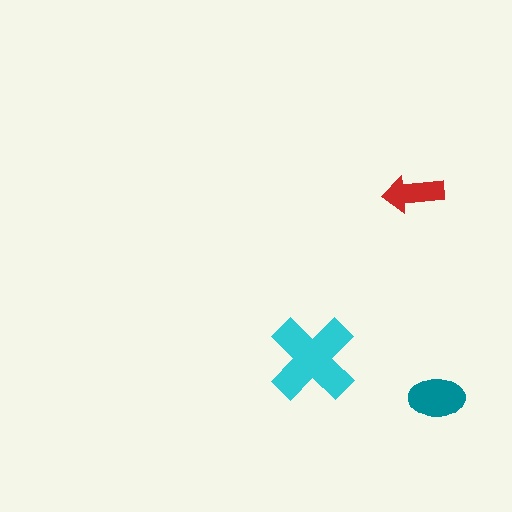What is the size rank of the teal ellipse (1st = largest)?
2nd.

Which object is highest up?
The red arrow is topmost.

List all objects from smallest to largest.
The red arrow, the teal ellipse, the cyan cross.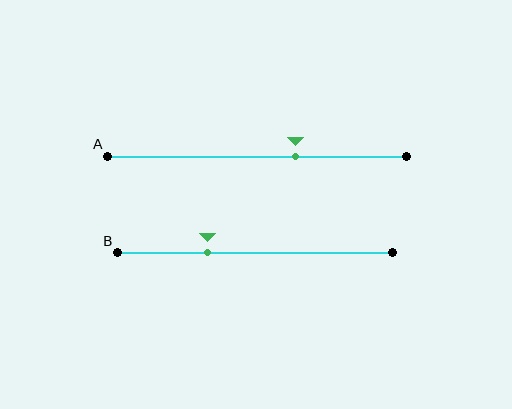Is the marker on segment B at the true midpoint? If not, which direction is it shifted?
No, the marker on segment B is shifted to the left by about 17% of the segment length.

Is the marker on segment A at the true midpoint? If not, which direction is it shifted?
No, the marker on segment A is shifted to the right by about 13% of the segment length.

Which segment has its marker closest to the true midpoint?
Segment A has its marker closest to the true midpoint.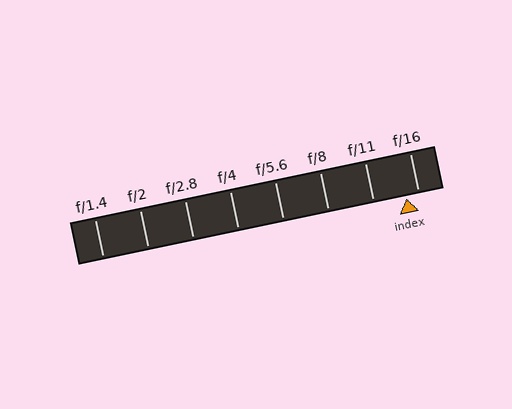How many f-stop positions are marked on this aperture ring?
There are 8 f-stop positions marked.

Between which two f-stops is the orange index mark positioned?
The index mark is between f/11 and f/16.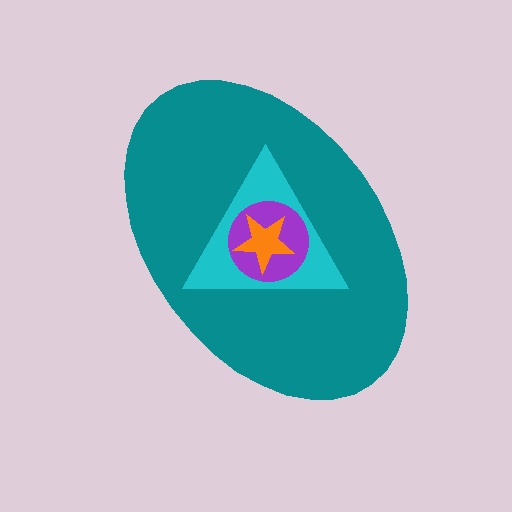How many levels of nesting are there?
4.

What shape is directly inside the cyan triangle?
The purple circle.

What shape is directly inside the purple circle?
The orange star.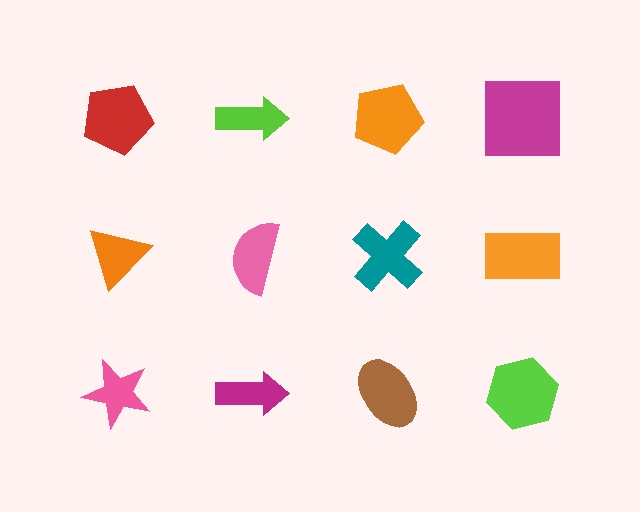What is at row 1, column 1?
A red pentagon.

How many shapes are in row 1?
4 shapes.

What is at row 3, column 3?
A brown ellipse.